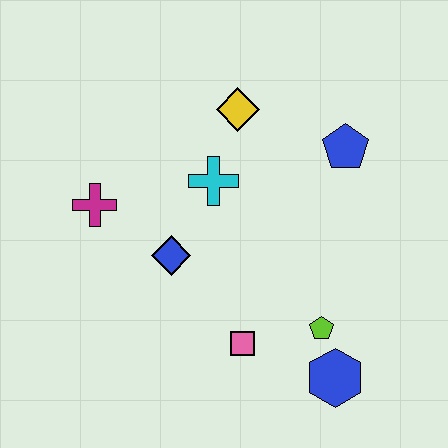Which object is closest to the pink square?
The lime pentagon is closest to the pink square.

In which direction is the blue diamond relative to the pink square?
The blue diamond is above the pink square.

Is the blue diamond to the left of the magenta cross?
No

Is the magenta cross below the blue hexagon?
No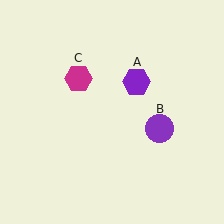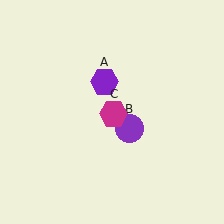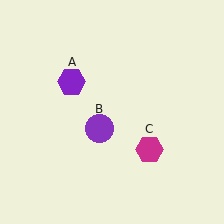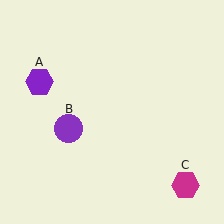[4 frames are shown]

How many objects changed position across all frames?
3 objects changed position: purple hexagon (object A), purple circle (object B), magenta hexagon (object C).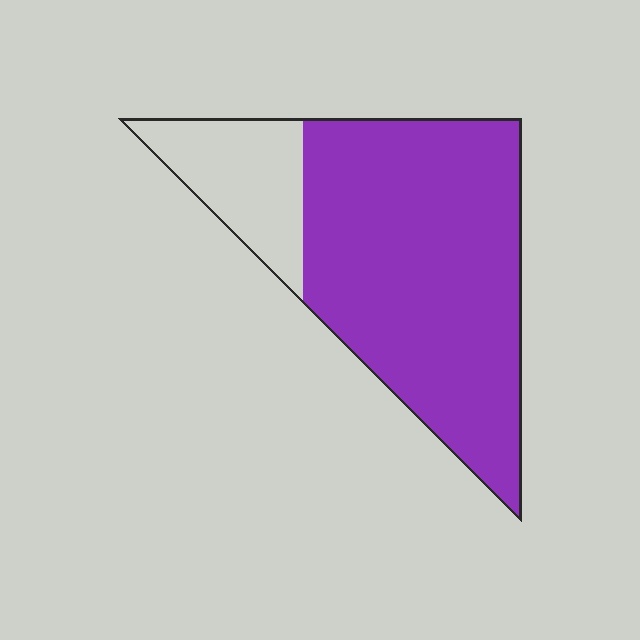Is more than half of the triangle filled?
Yes.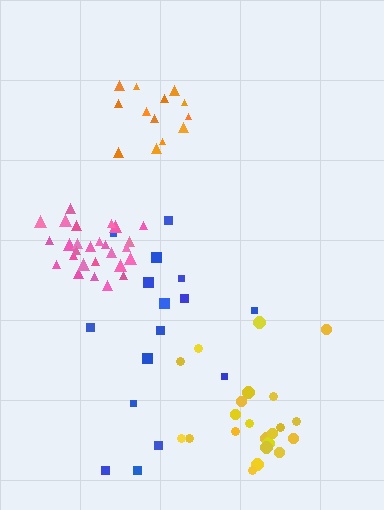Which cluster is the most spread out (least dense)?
Blue.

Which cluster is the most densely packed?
Pink.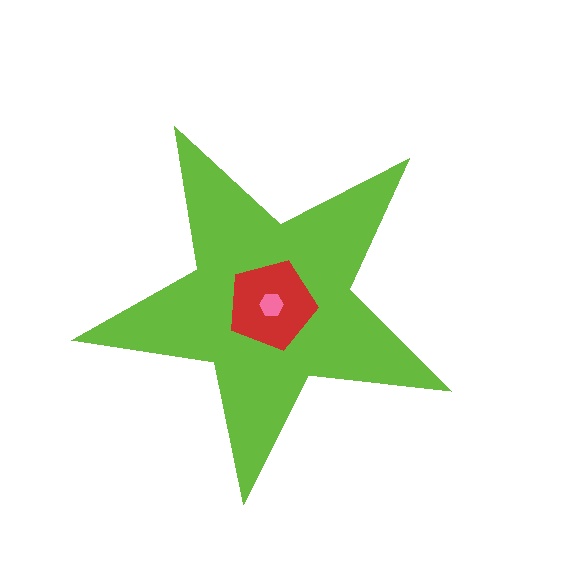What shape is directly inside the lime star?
The red pentagon.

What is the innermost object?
The pink hexagon.